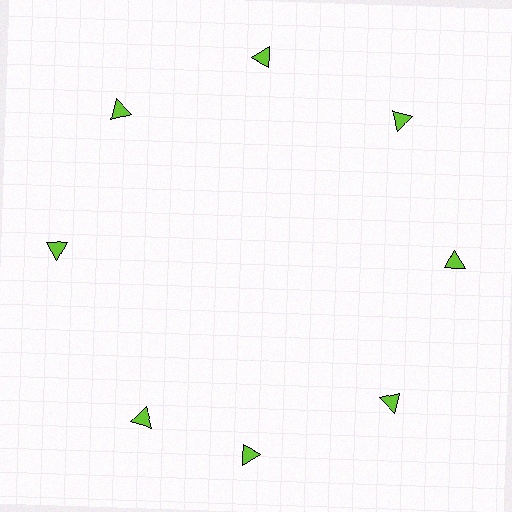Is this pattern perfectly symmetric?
No. The 8 lime triangles are arranged in a ring, but one element near the 8 o'clock position is rotated out of alignment along the ring, breaking the 8-fold rotational symmetry.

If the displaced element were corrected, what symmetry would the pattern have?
It would have 8-fold rotational symmetry — the pattern would map onto itself every 45 degrees.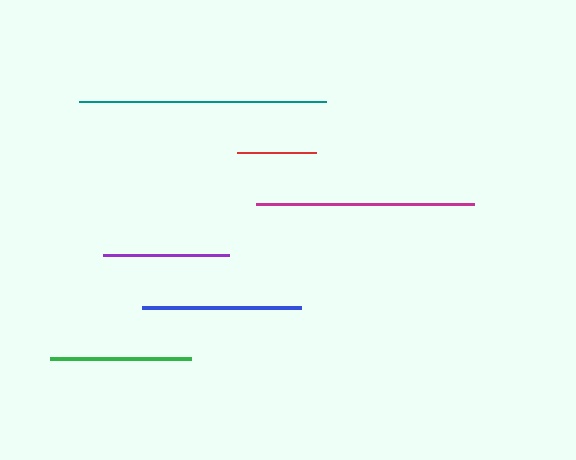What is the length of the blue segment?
The blue segment is approximately 159 pixels long.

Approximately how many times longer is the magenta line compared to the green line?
The magenta line is approximately 1.5 times the length of the green line.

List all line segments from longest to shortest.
From longest to shortest: teal, magenta, blue, green, purple, red.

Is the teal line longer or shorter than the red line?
The teal line is longer than the red line.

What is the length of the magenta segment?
The magenta segment is approximately 218 pixels long.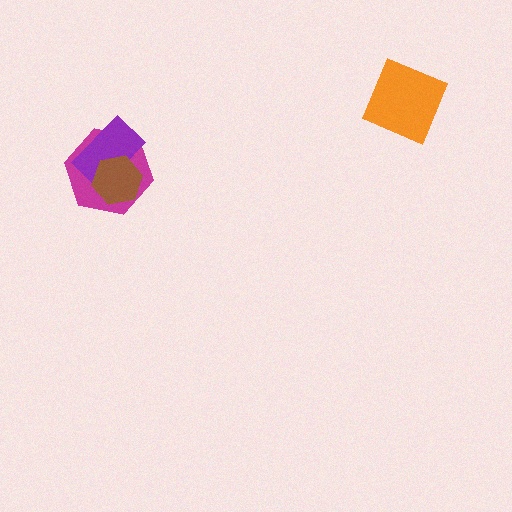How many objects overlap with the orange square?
0 objects overlap with the orange square.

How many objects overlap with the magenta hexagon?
2 objects overlap with the magenta hexagon.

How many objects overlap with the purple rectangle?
2 objects overlap with the purple rectangle.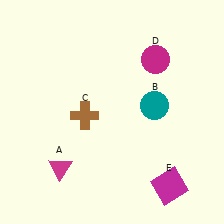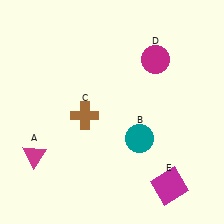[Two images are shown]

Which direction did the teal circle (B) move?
The teal circle (B) moved down.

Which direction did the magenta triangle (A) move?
The magenta triangle (A) moved left.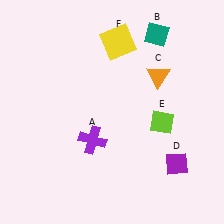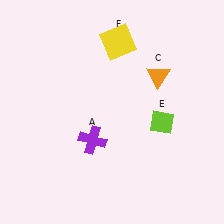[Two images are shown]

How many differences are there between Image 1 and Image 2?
There are 2 differences between the two images.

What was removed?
The purple diamond (D), the teal diamond (B) were removed in Image 2.